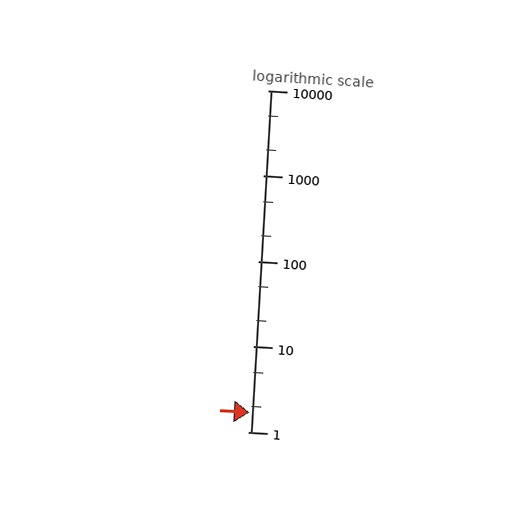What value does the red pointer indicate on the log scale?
The pointer indicates approximately 1.7.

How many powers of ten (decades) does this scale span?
The scale spans 4 decades, from 1 to 10000.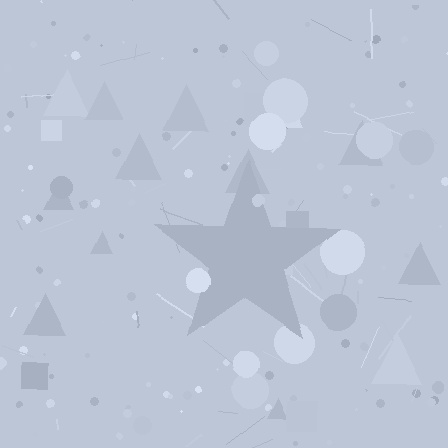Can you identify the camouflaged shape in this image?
The camouflaged shape is a star.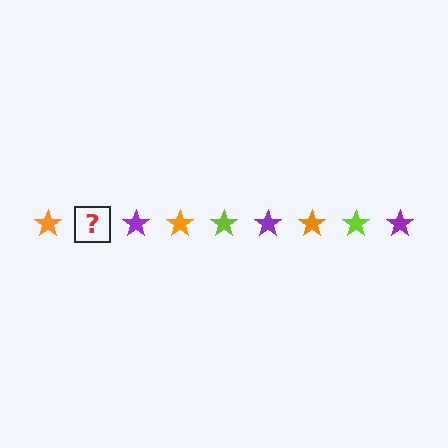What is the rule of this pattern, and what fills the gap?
The rule is that the pattern cycles through orange, lime, purple stars. The gap should be filled with a lime star.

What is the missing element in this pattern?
The missing element is a lime star.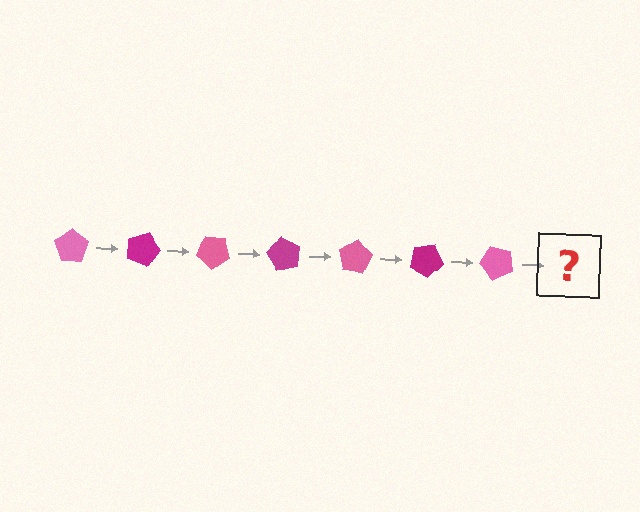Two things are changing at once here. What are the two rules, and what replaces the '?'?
The two rules are that it rotates 20 degrees each step and the color cycles through pink and magenta. The '?' should be a magenta pentagon, rotated 140 degrees from the start.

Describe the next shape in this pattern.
It should be a magenta pentagon, rotated 140 degrees from the start.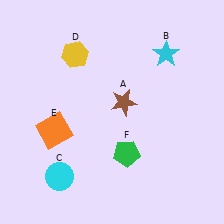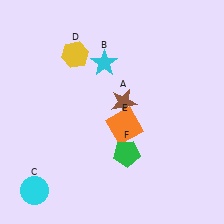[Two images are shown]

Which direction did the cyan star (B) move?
The cyan star (B) moved left.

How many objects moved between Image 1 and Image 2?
3 objects moved between the two images.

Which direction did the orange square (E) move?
The orange square (E) moved right.